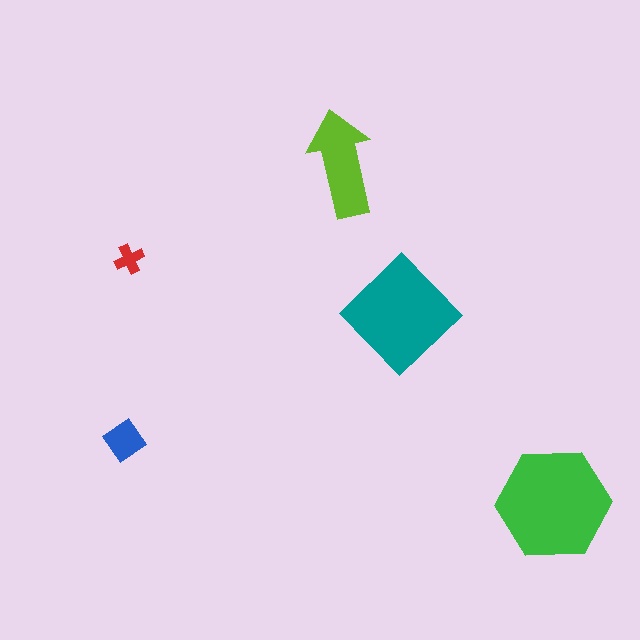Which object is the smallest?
The red cross.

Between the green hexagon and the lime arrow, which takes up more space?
The green hexagon.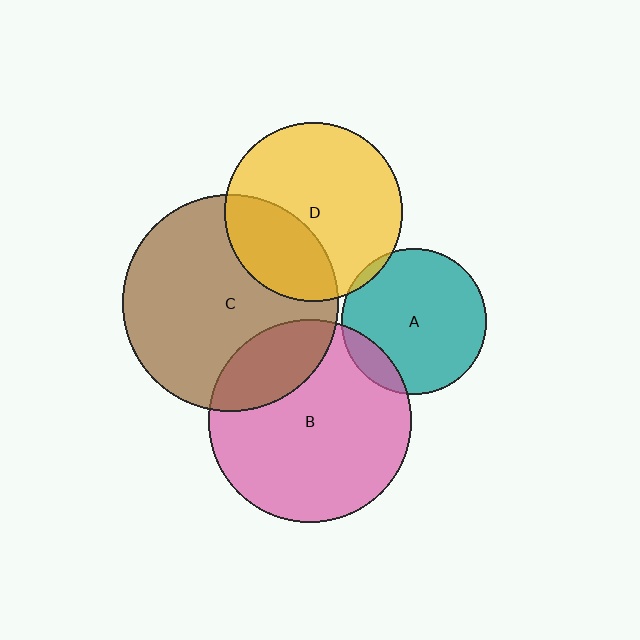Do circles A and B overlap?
Yes.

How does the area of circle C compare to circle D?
Approximately 1.5 times.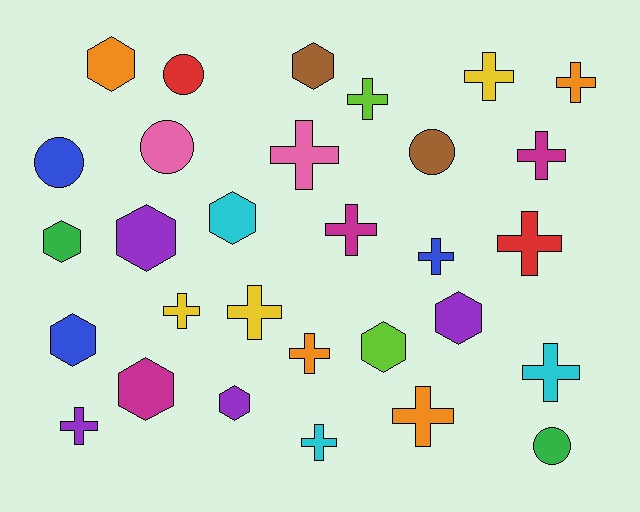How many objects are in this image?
There are 30 objects.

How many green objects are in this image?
There are 2 green objects.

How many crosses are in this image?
There are 15 crosses.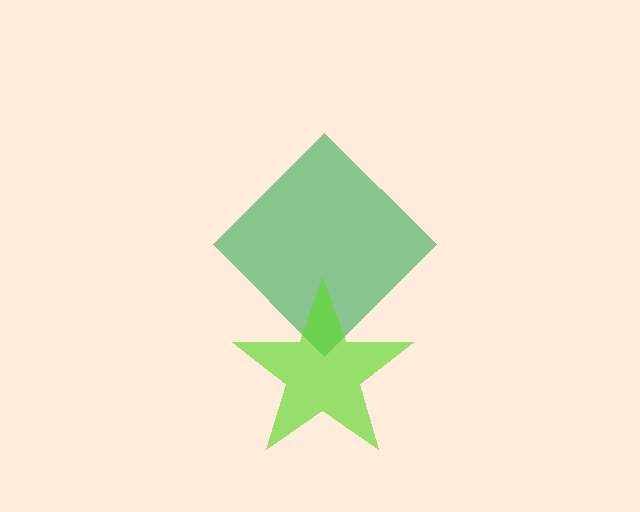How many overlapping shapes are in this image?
There are 2 overlapping shapes in the image.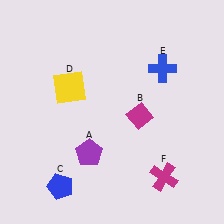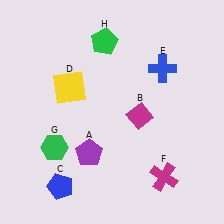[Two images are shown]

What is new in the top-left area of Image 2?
A green pentagon (H) was added in the top-left area of Image 2.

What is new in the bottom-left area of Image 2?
A green hexagon (G) was added in the bottom-left area of Image 2.